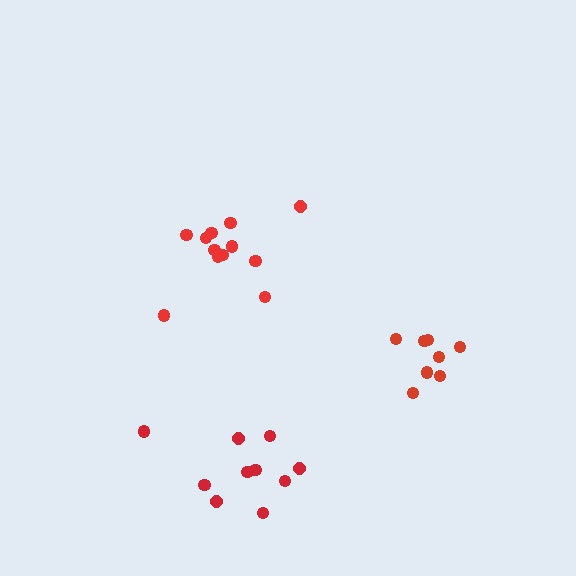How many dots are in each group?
Group 1: 12 dots, Group 2: 8 dots, Group 3: 10 dots (30 total).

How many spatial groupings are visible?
There are 3 spatial groupings.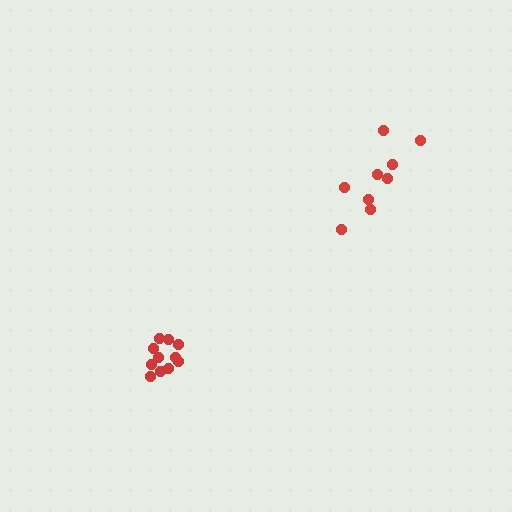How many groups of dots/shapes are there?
There are 2 groups.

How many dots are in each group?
Group 1: 11 dots, Group 2: 9 dots (20 total).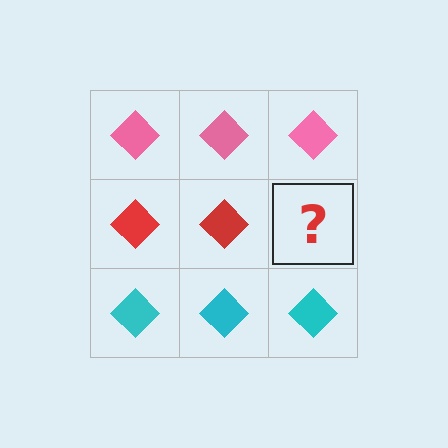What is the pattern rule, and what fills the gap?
The rule is that each row has a consistent color. The gap should be filled with a red diamond.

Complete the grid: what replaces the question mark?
The question mark should be replaced with a red diamond.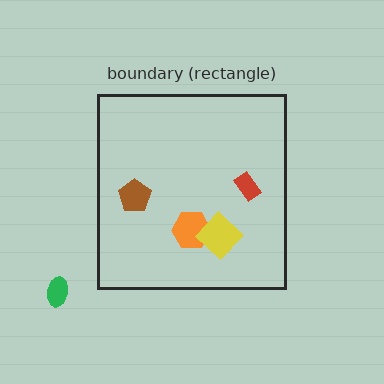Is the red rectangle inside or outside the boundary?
Inside.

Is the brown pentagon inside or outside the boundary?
Inside.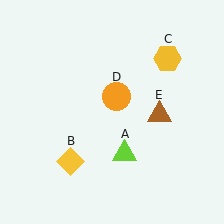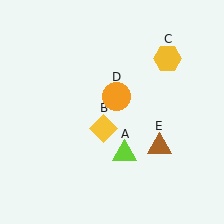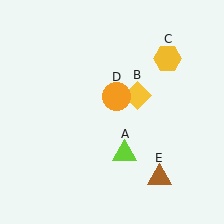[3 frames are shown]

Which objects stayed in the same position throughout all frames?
Lime triangle (object A) and yellow hexagon (object C) and orange circle (object D) remained stationary.